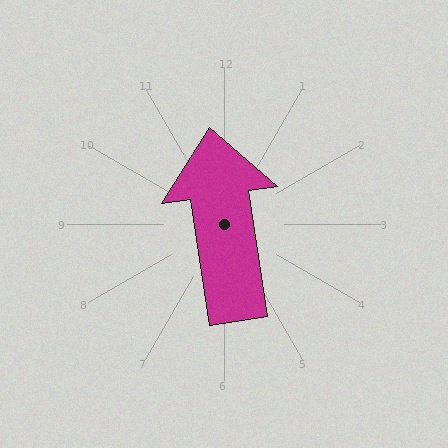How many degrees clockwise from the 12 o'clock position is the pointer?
Approximately 351 degrees.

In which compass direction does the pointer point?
North.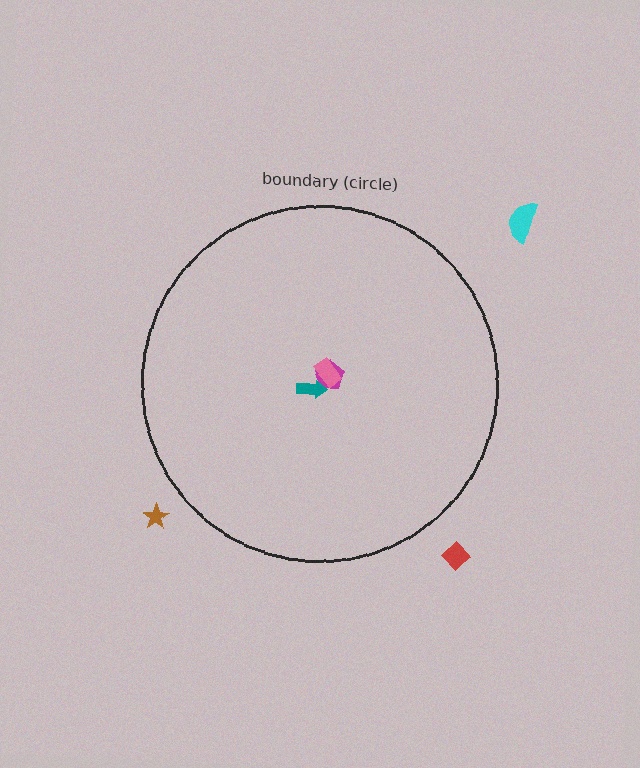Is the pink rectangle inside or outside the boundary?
Inside.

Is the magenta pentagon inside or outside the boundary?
Inside.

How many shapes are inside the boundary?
3 inside, 3 outside.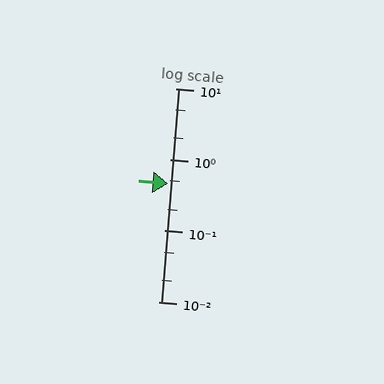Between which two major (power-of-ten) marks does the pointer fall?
The pointer is between 0.1 and 1.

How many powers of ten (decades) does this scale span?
The scale spans 3 decades, from 0.01 to 10.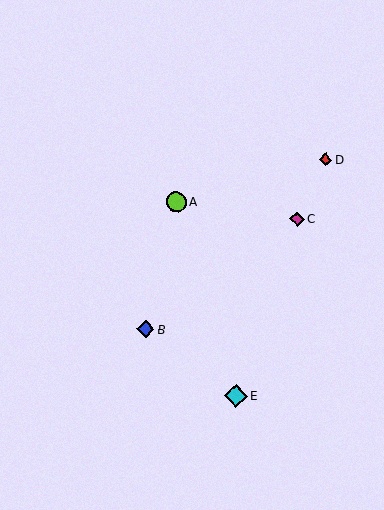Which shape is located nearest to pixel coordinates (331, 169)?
The red diamond (labeled D) at (326, 160) is nearest to that location.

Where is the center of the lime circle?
The center of the lime circle is at (176, 202).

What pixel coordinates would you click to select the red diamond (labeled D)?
Click at (326, 160) to select the red diamond D.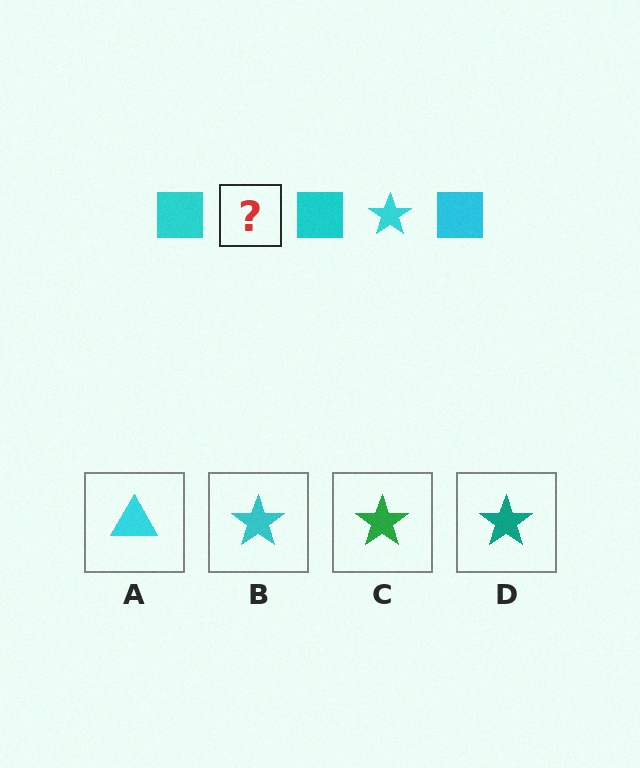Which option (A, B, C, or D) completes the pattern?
B.